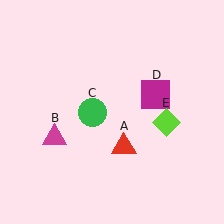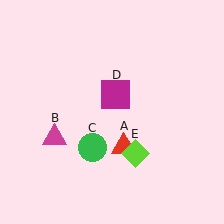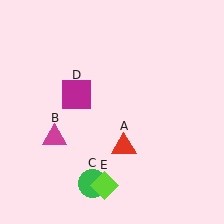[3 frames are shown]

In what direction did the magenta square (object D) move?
The magenta square (object D) moved left.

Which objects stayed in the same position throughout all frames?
Red triangle (object A) and magenta triangle (object B) remained stationary.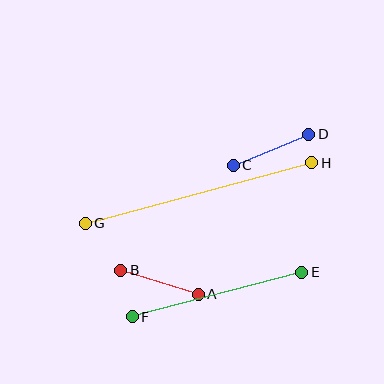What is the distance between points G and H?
The distance is approximately 234 pixels.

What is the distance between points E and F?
The distance is approximately 175 pixels.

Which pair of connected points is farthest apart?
Points G and H are farthest apart.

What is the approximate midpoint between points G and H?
The midpoint is at approximately (198, 193) pixels.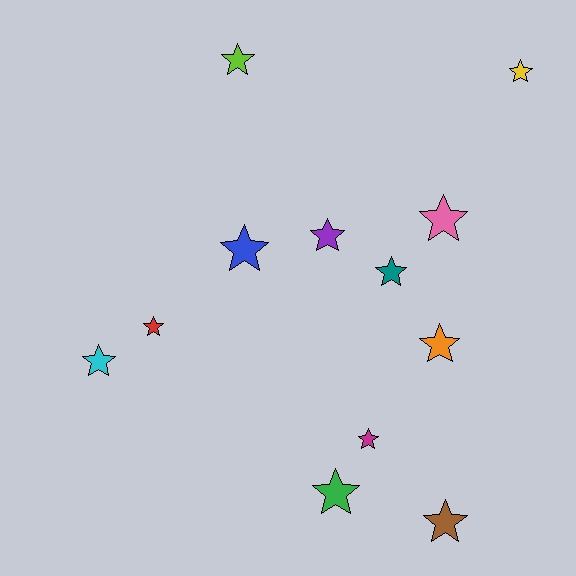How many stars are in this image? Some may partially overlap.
There are 12 stars.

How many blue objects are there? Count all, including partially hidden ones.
There is 1 blue object.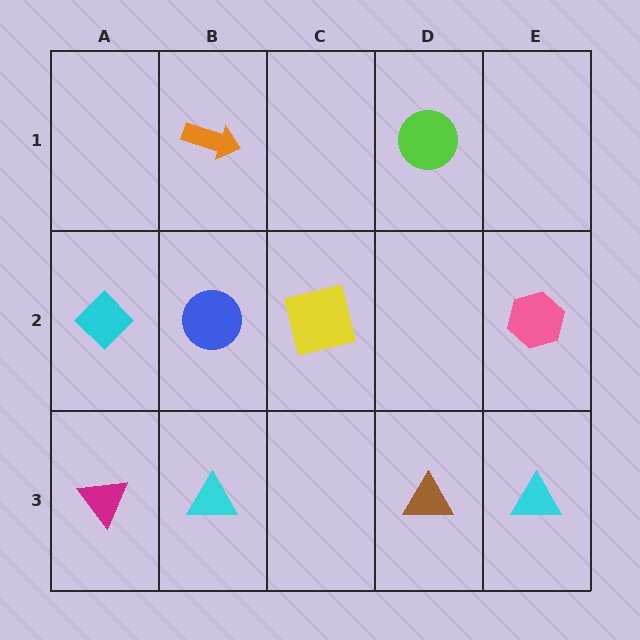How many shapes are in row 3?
4 shapes.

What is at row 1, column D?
A lime circle.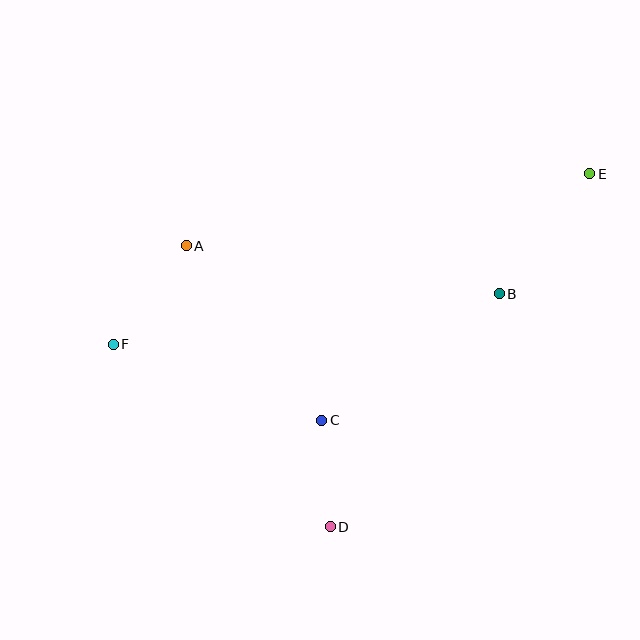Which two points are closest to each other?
Points C and D are closest to each other.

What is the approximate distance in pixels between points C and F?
The distance between C and F is approximately 222 pixels.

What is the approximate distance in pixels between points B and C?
The distance between B and C is approximately 218 pixels.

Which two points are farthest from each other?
Points E and F are farthest from each other.